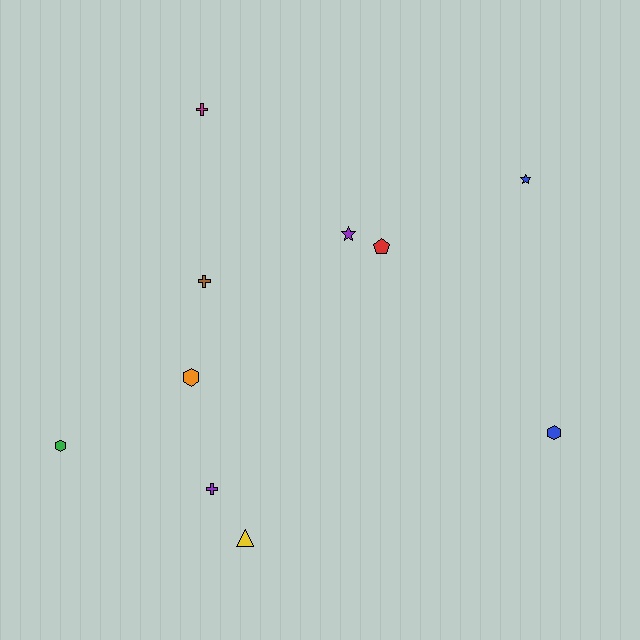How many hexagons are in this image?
There are 3 hexagons.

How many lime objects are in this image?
There are no lime objects.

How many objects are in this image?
There are 10 objects.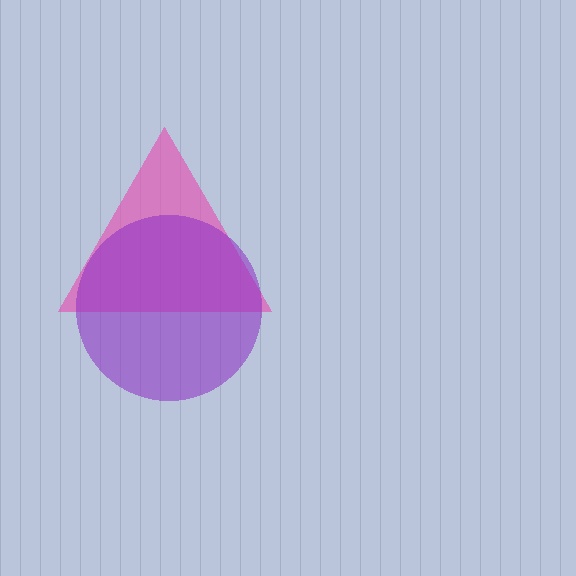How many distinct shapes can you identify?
There are 2 distinct shapes: a pink triangle, a purple circle.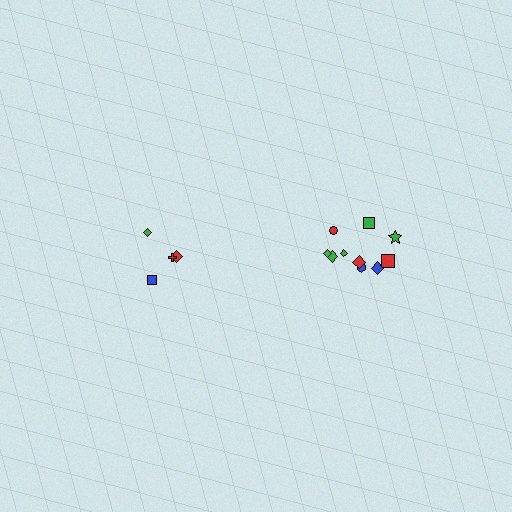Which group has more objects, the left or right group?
The right group.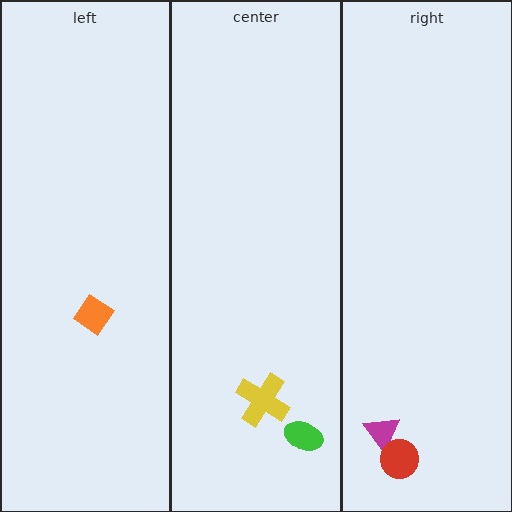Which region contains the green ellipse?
The center region.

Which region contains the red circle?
The right region.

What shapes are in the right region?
The magenta triangle, the red circle.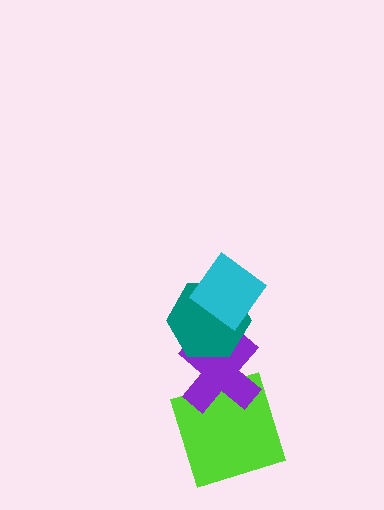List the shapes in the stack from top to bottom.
From top to bottom: the cyan diamond, the teal hexagon, the purple cross, the lime square.